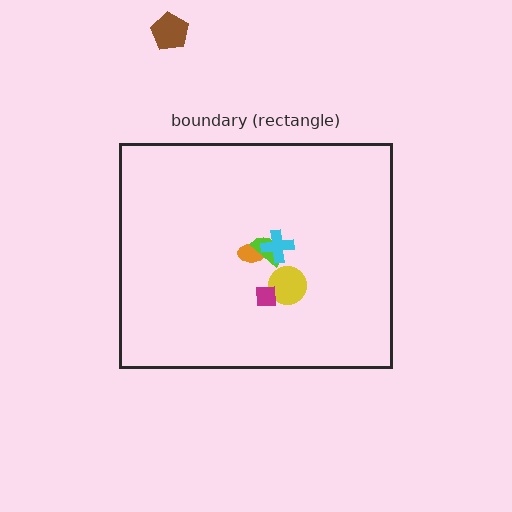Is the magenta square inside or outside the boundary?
Inside.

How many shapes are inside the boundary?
5 inside, 1 outside.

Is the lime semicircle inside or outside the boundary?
Inside.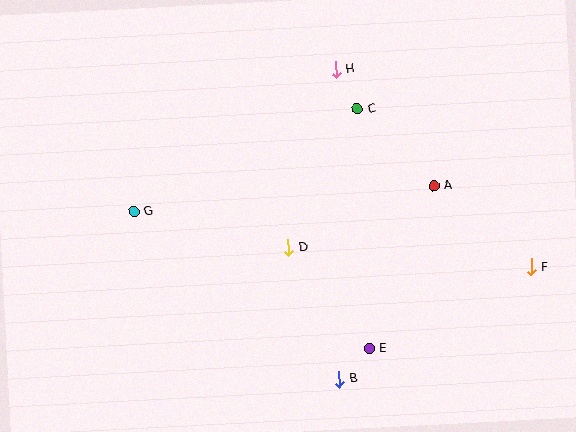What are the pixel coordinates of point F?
Point F is at (531, 267).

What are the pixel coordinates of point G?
Point G is at (134, 212).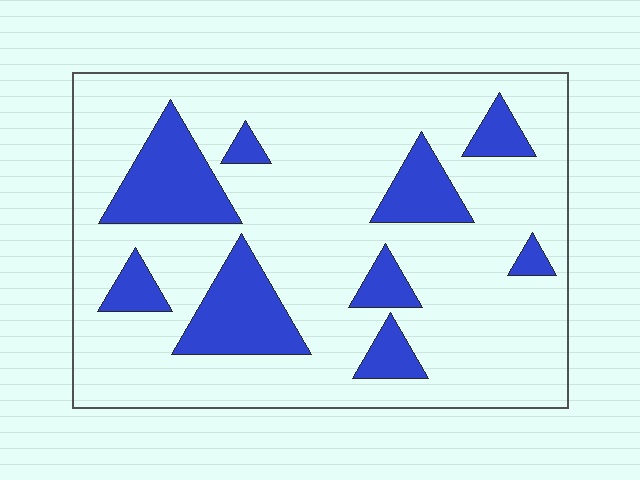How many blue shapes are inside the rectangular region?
9.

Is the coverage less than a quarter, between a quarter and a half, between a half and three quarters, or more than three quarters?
Less than a quarter.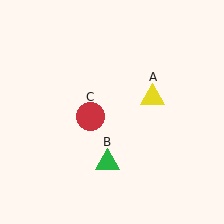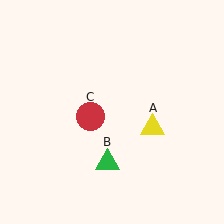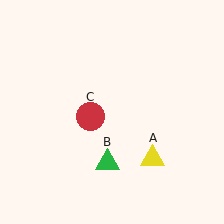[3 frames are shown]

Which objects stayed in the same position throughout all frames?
Green triangle (object B) and red circle (object C) remained stationary.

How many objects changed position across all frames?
1 object changed position: yellow triangle (object A).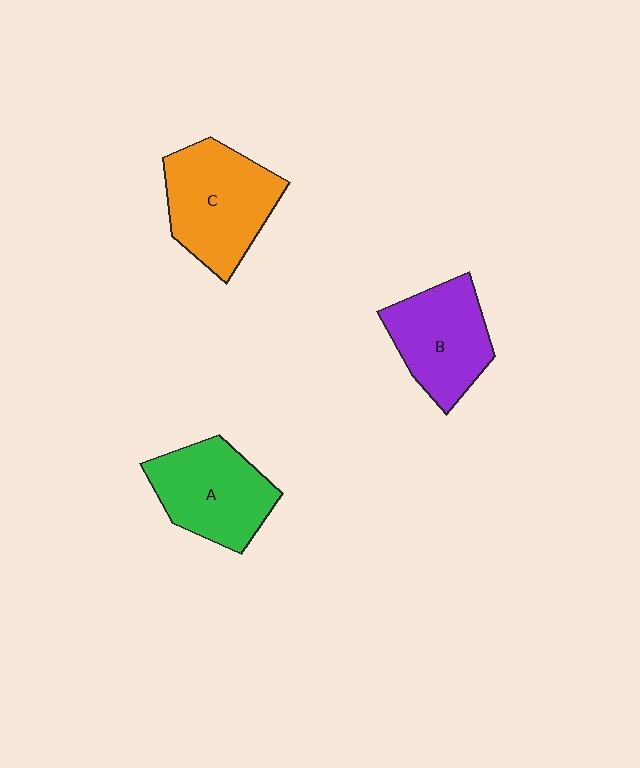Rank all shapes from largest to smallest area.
From largest to smallest: C (orange), A (green), B (purple).